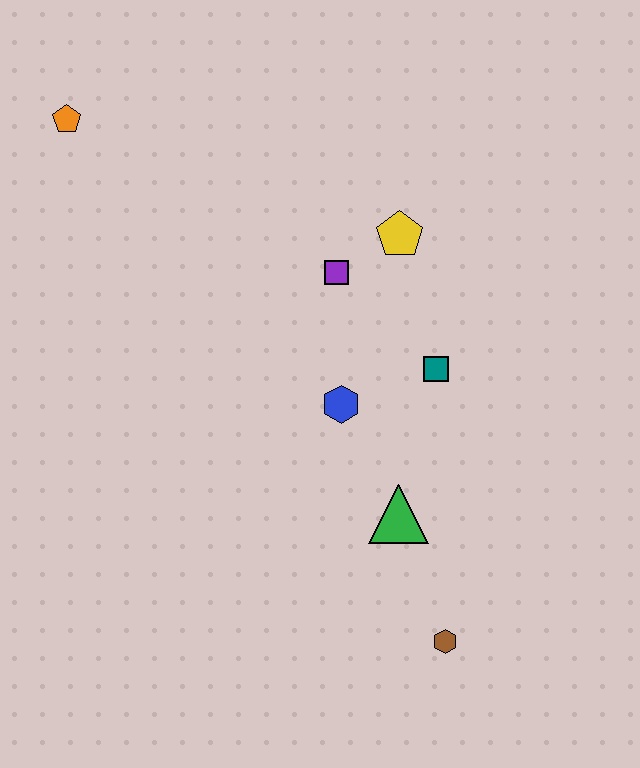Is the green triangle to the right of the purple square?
Yes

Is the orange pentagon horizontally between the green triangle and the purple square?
No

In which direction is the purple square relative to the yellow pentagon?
The purple square is to the left of the yellow pentagon.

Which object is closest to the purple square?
The yellow pentagon is closest to the purple square.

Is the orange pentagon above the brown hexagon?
Yes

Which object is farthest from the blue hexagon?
The orange pentagon is farthest from the blue hexagon.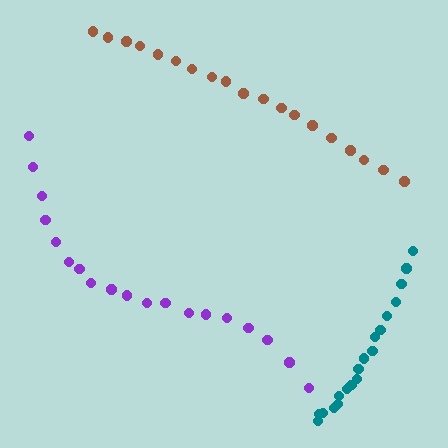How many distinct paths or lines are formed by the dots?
There are 3 distinct paths.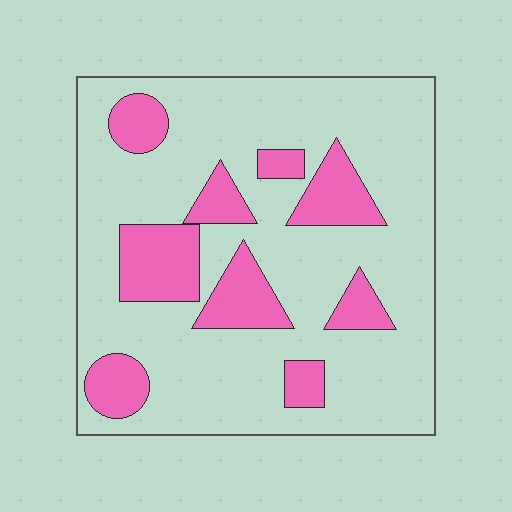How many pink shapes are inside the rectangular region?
9.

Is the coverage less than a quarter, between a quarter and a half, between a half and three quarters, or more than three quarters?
Less than a quarter.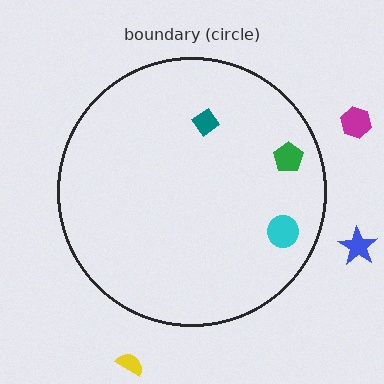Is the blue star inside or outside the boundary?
Outside.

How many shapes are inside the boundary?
3 inside, 3 outside.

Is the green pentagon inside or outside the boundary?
Inside.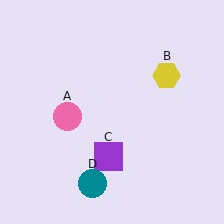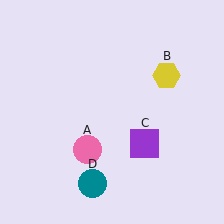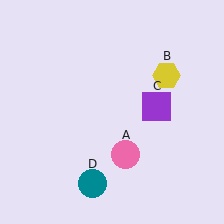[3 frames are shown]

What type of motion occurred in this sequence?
The pink circle (object A), purple square (object C) rotated counterclockwise around the center of the scene.